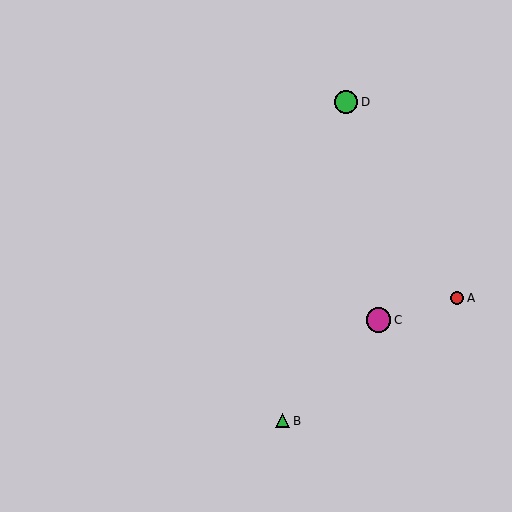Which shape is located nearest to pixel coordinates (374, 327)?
The magenta circle (labeled C) at (379, 320) is nearest to that location.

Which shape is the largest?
The magenta circle (labeled C) is the largest.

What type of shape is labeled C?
Shape C is a magenta circle.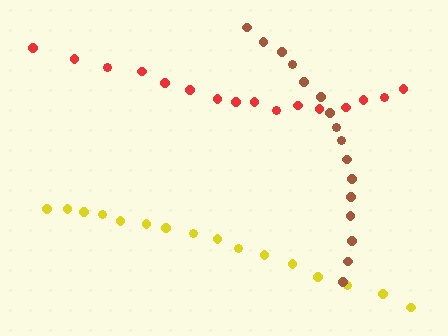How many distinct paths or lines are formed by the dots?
There are 3 distinct paths.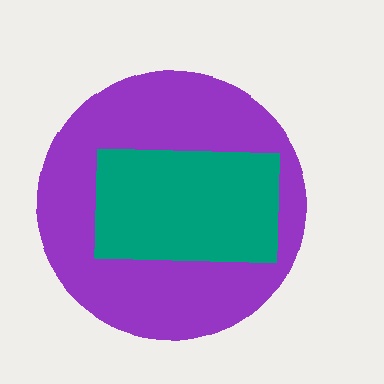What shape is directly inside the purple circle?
The teal rectangle.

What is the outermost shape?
The purple circle.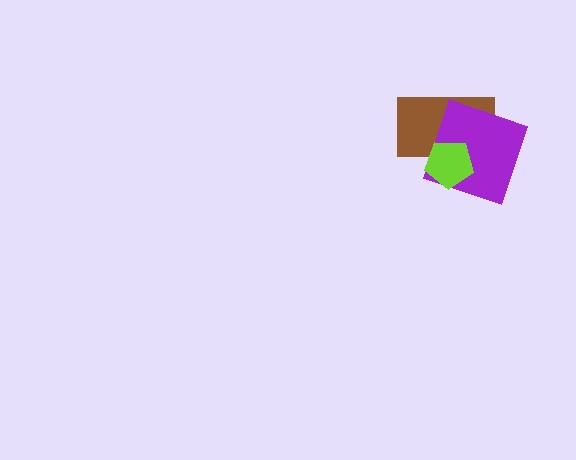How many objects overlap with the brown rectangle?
2 objects overlap with the brown rectangle.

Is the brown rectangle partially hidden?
Yes, it is partially covered by another shape.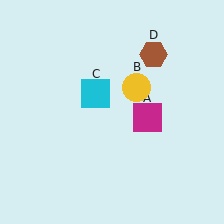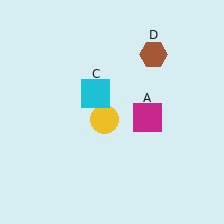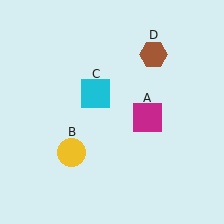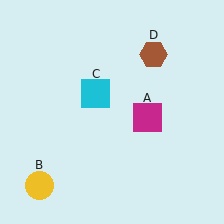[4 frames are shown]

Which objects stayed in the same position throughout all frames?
Magenta square (object A) and cyan square (object C) and brown hexagon (object D) remained stationary.